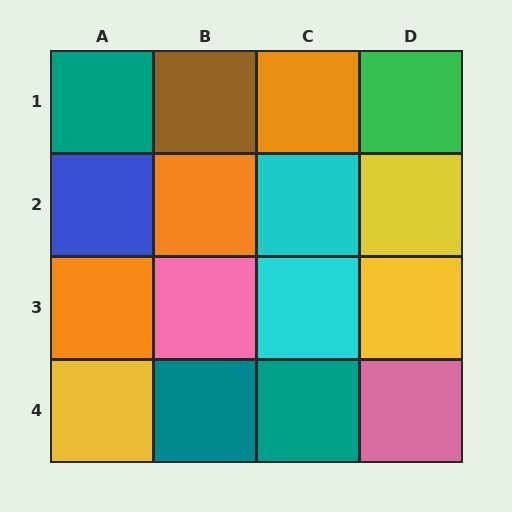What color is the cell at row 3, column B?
Pink.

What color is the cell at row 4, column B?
Teal.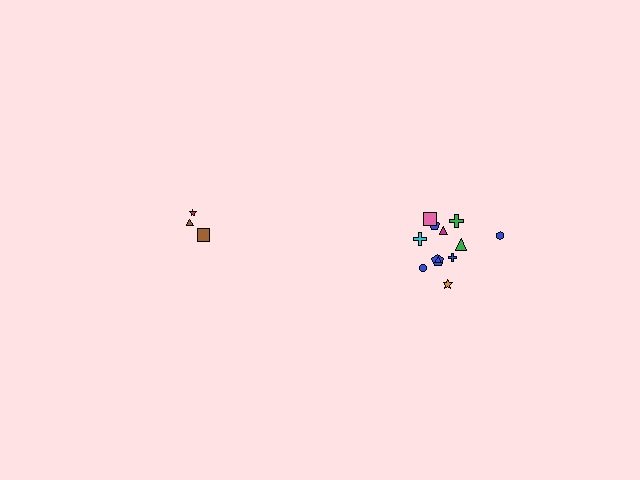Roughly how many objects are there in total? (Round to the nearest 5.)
Roughly 15 objects in total.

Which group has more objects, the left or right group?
The right group.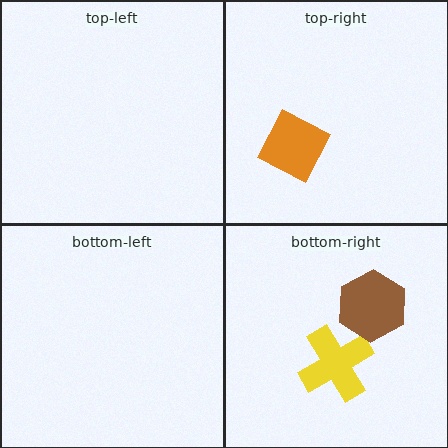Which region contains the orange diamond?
The top-right region.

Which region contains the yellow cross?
The bottom-right region.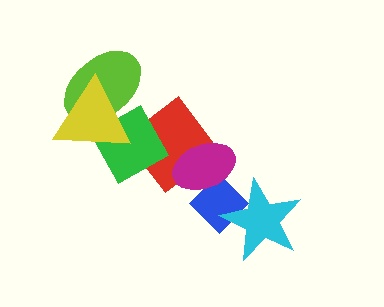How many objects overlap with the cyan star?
1 object overlaps with the cyan star.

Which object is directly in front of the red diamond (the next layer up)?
The magenta ellipse is directly in front of the red diamond.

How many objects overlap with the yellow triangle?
3 objects overlap with the yellow triangle.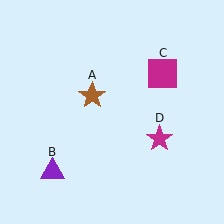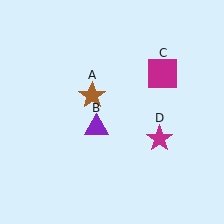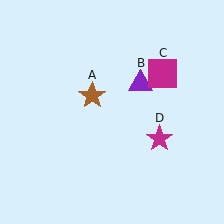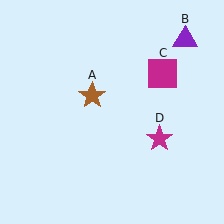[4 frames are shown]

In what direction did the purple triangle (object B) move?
The purple triangle (object B) moved up and to the right.